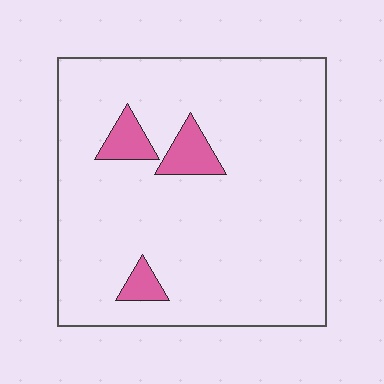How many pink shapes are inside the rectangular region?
3.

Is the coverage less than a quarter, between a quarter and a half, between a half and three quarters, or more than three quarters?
Less than a quarter.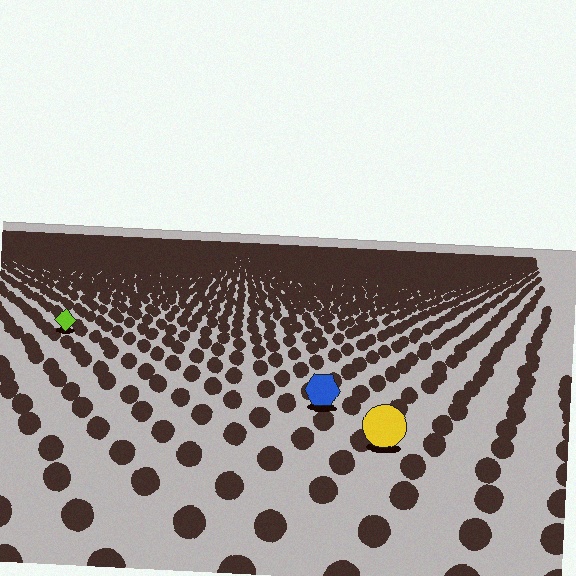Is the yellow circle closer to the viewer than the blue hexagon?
Yes. The yellow circle is closer — you can tell from the texture gradient: the ground texture is coarser near it.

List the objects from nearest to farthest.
From nearest to farthest: the yellow circle, the blue hexagon, the lime diamond.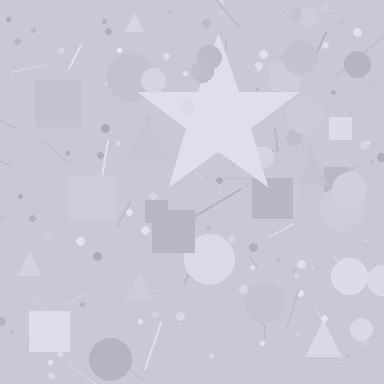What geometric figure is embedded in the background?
A star is embedded in the background.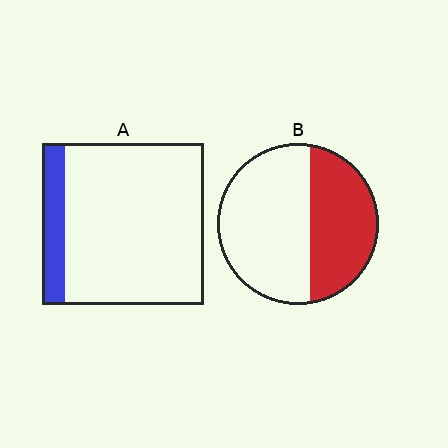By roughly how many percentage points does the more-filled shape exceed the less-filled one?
By roughly 25 percentage points (B over A).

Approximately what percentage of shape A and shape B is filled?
A is approximately 15% and B is approximately 40%.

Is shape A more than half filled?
No.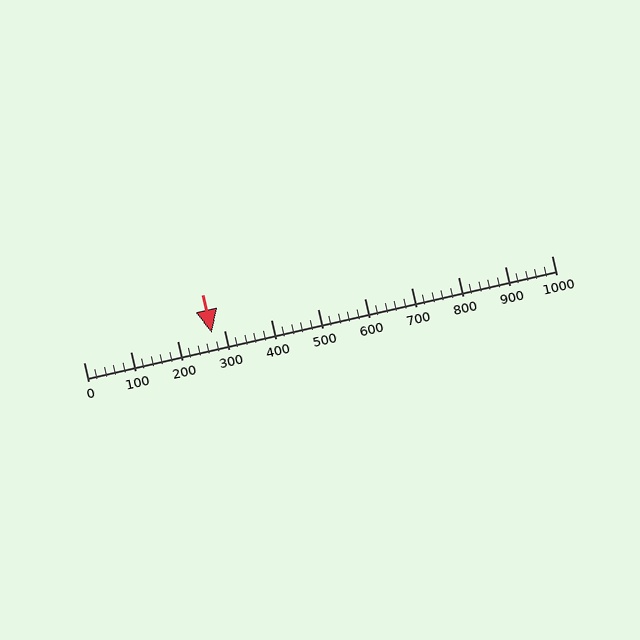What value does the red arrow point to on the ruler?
The red arrow points to approximately 274.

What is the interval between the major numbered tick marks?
The major tick marks are spaced 100 units apart.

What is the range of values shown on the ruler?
The ruler shows values from 0 to 1000.